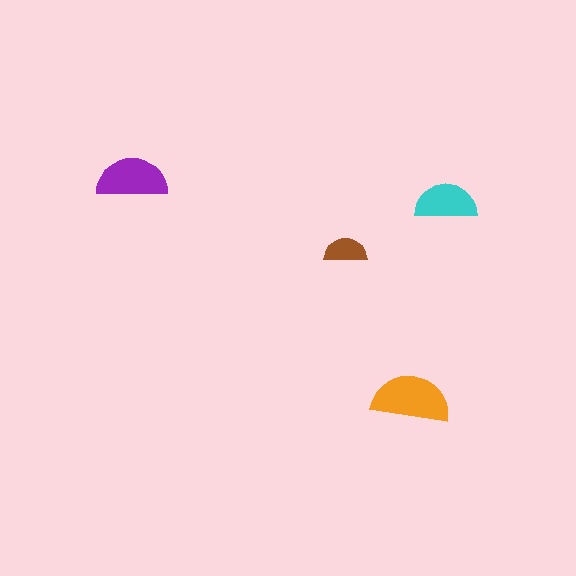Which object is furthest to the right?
The cyan semicircle is rightmost.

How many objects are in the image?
There are 4 objects in the image.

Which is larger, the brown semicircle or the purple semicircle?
The purple one.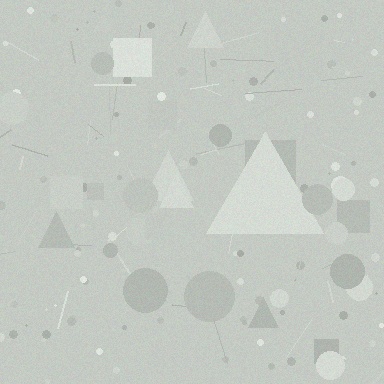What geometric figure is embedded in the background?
A triangle is embedded in the background.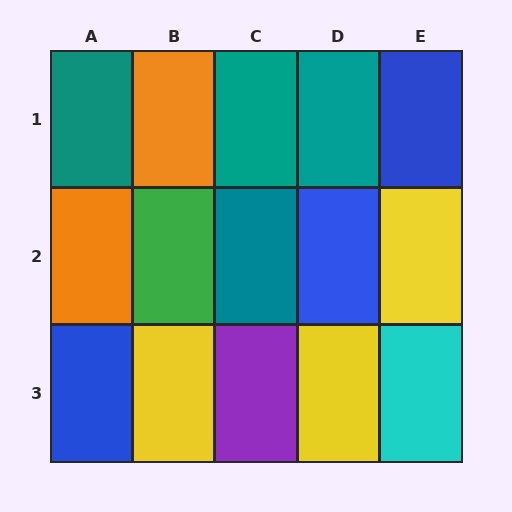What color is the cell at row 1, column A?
Teal.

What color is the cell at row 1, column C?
Teal.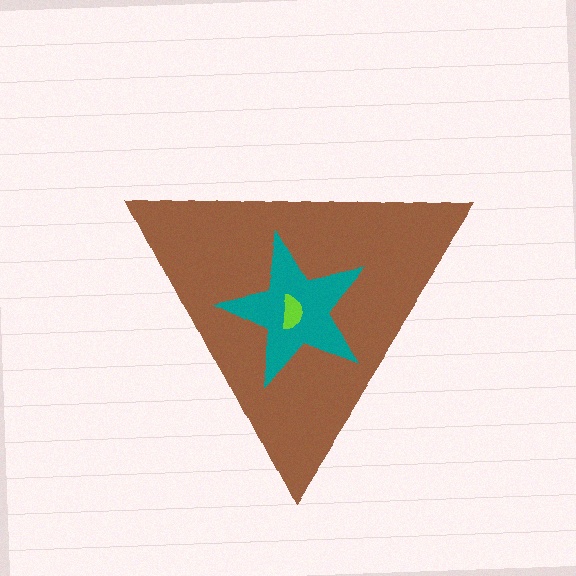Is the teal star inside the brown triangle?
Yes.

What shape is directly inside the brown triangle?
The teal star.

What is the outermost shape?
The brown triangle.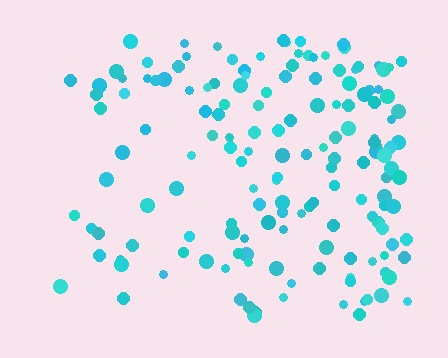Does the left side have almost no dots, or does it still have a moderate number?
Still a moderate number, just noticeably fewer than the right.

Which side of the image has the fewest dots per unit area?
The left.